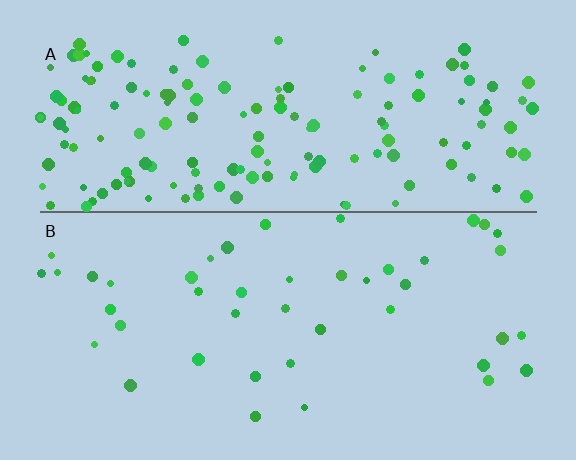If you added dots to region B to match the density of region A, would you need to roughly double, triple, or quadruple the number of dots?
Approximately quadruple.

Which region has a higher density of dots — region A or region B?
A (the top).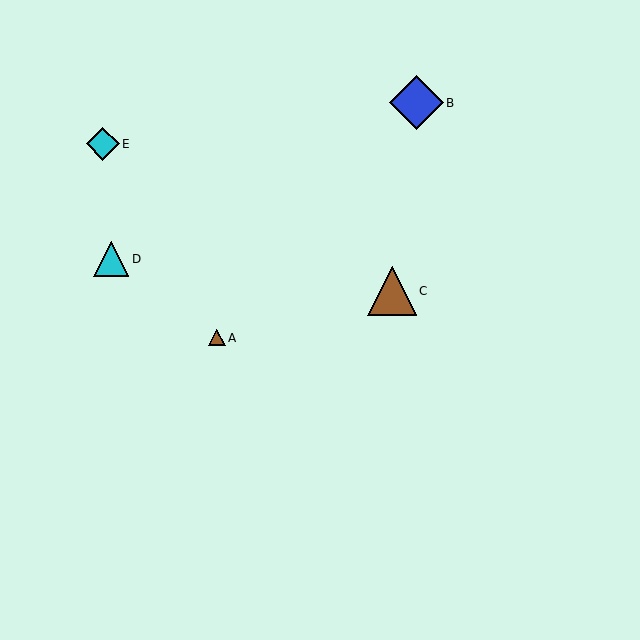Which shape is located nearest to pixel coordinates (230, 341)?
The brown triangle (labeled A) at (217, 338) is nearest to that location.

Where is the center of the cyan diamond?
The center of the cyan diamond is at (103, 144).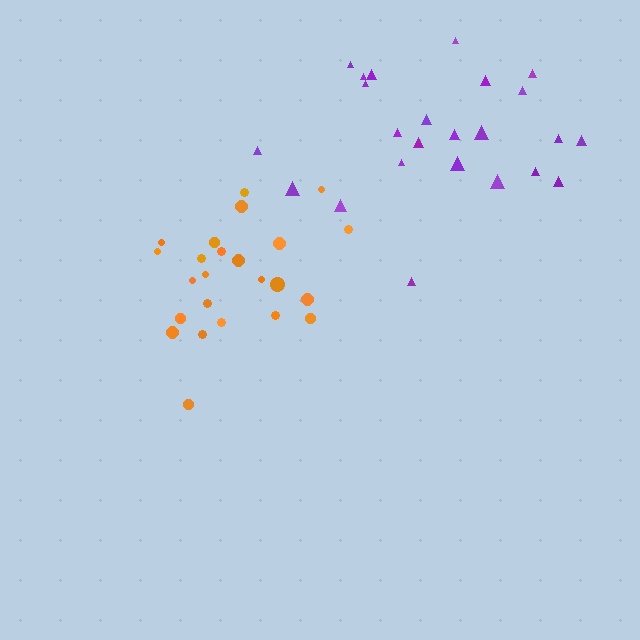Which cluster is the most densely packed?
Orange.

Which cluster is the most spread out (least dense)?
Purple.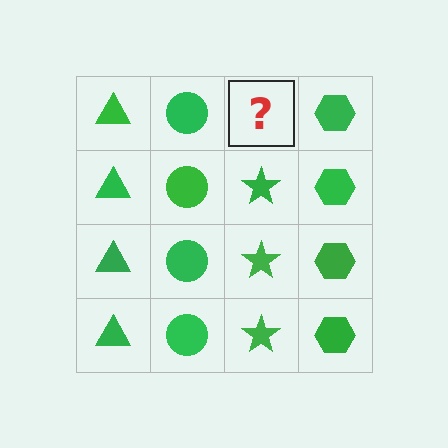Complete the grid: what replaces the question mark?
The question mark should be replaced with a green star.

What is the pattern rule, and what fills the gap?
The rule is that each column has a consistent shape. The gap should be filled with a green star.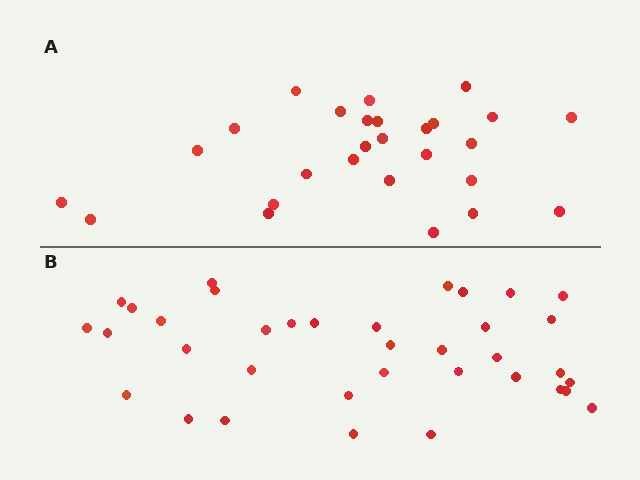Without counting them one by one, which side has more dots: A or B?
Region B (the bottom region) has more dots.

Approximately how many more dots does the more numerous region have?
Region B has roughly 8 or so more dots than region A.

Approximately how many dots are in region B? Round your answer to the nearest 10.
About 40 dots. (The exact count is 36, which rounds to 40.)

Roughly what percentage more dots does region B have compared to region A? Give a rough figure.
About 35% more.